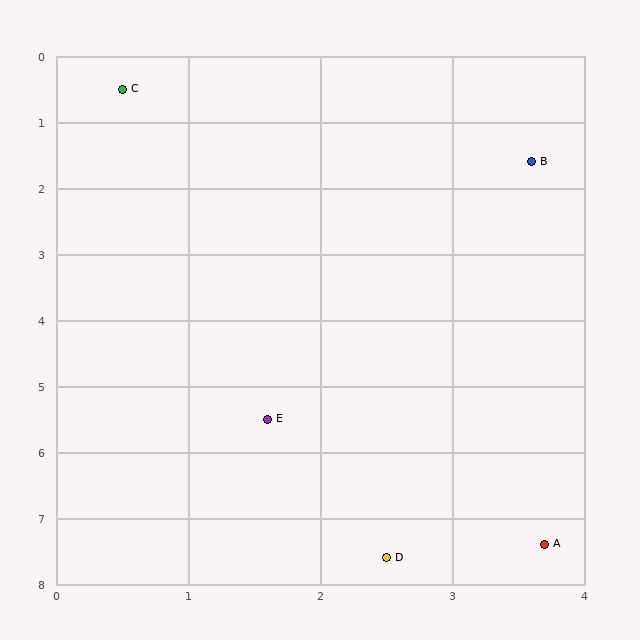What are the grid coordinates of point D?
Point D is at approximately (2.5, 7.6).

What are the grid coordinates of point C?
Point C is at approximately (0.5, 0.5).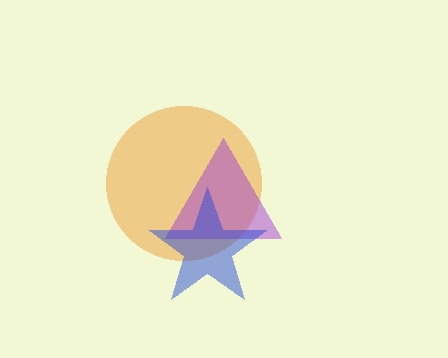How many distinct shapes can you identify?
There are 3 distinct shapes: an orange circle, a purple triangle, a blue star.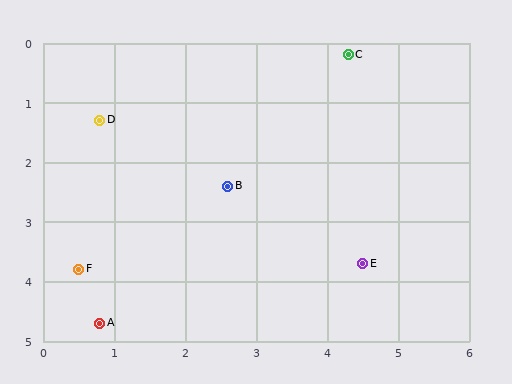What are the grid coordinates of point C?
Point C is at approximately (4.3, 0.2).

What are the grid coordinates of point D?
Point D is at approximately (0.8, 1.3).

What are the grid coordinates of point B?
Point B is at approximately (2.6, 2.4).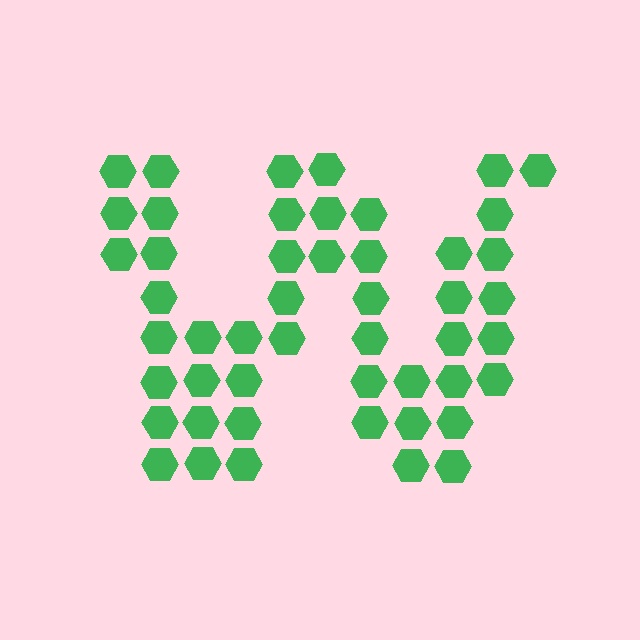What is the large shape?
The large shape is the letter W.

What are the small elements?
The small elements are hexagons.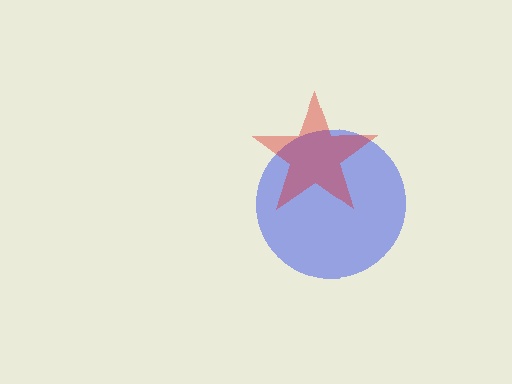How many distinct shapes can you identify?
There are 2 distinct shapes: a blue circle, a red star.